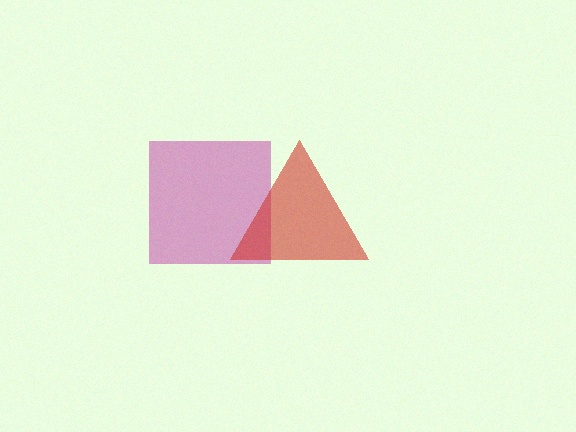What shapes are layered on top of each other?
The layered shapes are: a magenta square, a red triangle.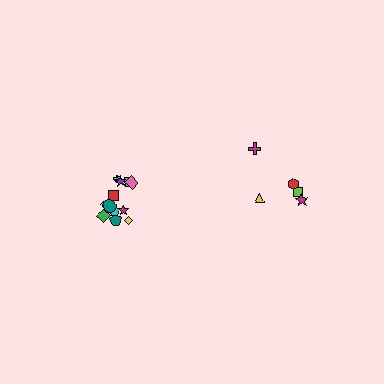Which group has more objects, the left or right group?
The left group.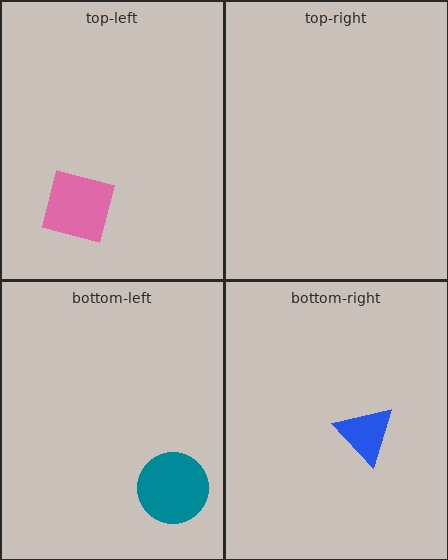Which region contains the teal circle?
The bottom-left region.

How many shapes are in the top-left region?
1.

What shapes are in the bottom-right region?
The blue triangle.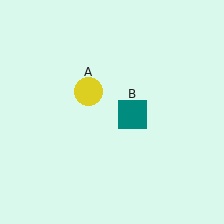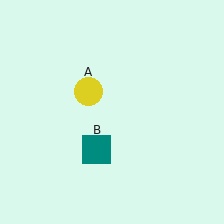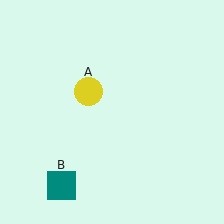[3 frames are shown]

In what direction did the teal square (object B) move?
The teal square (object B) moved down and to the left.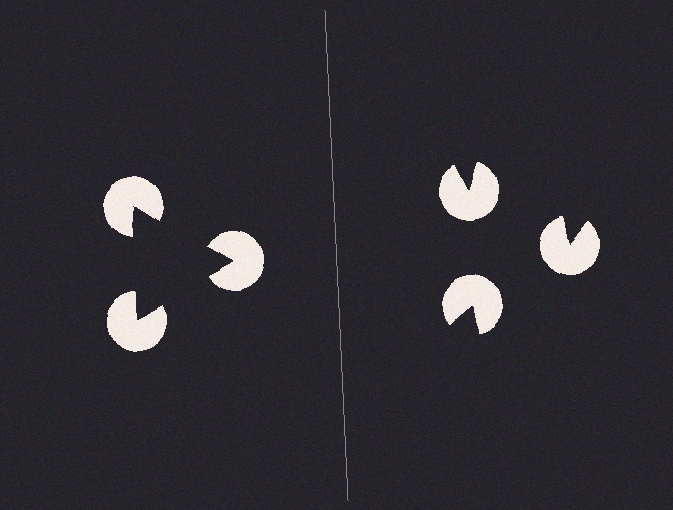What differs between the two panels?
The pac-man discs are positioned identically on both sides; only the wedge orientations differ. On the left they align to a triangle; on the right they are misaligned.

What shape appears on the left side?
An illusory triangle.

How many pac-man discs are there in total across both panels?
6 — 3 on each side.